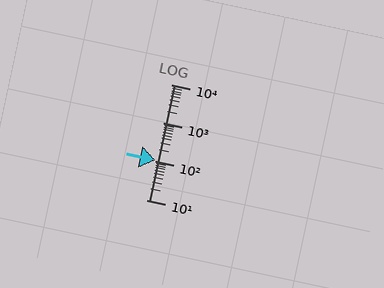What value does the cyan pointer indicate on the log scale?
The pointer indicates approximately 110.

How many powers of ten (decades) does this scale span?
The scale spans 3 decades, from 10 to 10000.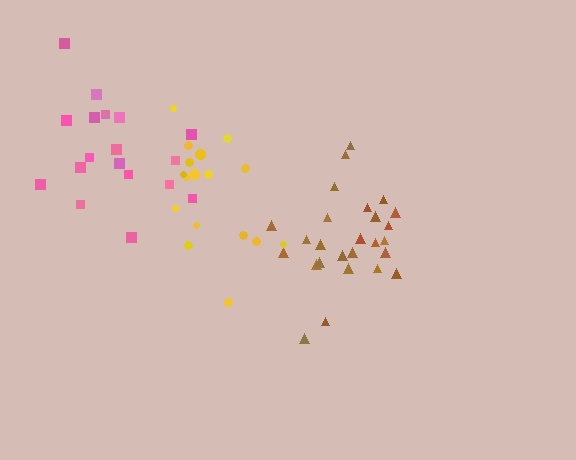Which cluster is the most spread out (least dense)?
Yellow.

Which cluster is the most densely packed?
Brown.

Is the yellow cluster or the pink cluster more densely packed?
Pink.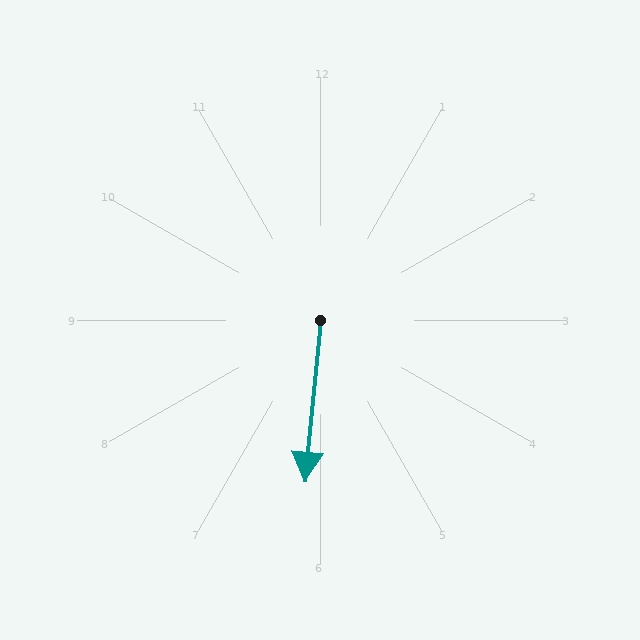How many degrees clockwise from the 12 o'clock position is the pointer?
Approximately 185 degrees.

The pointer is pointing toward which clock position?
Roughly 6 o'clock.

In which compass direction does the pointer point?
South.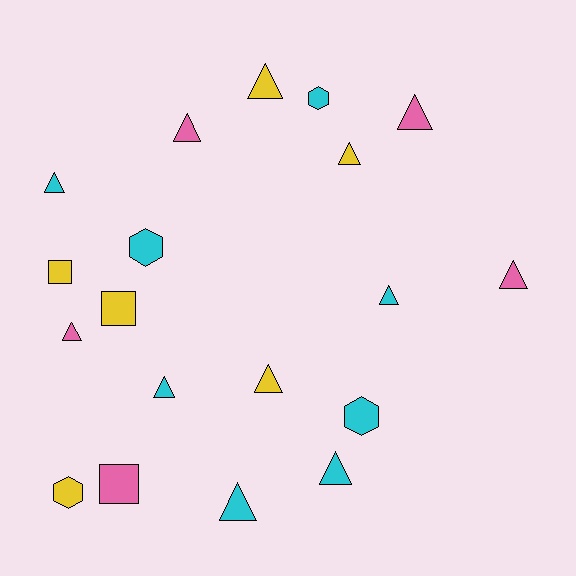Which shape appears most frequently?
Triangle, with 12 objects.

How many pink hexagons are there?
There are no pink hexagons.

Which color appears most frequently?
Cyan, with 8 objects.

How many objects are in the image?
There are 19 objects.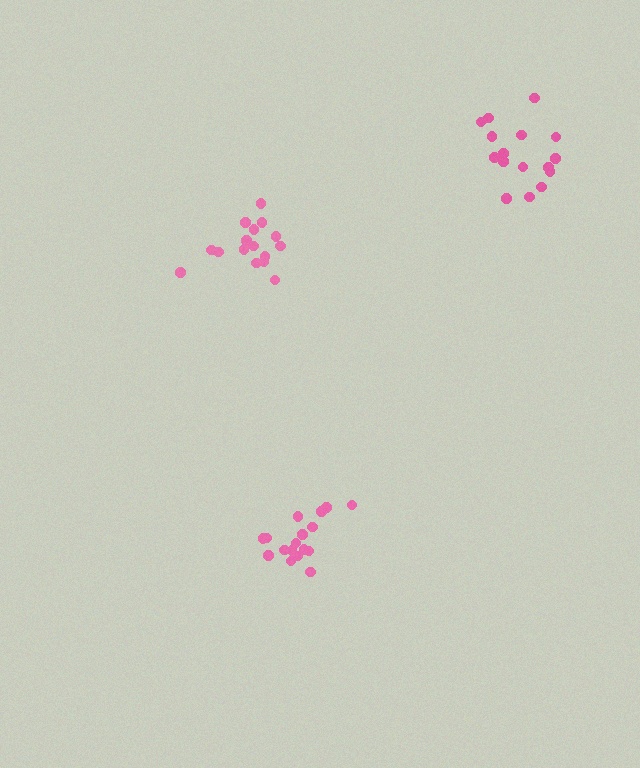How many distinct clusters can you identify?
There are 3 distinct clusters.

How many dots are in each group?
Group 1: 17 dots, Group 2: 16 dots, Group 3: 16 dots (49 total).